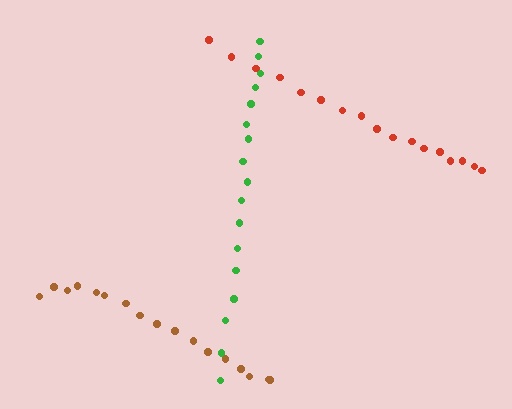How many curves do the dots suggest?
There are 3 distinct paths.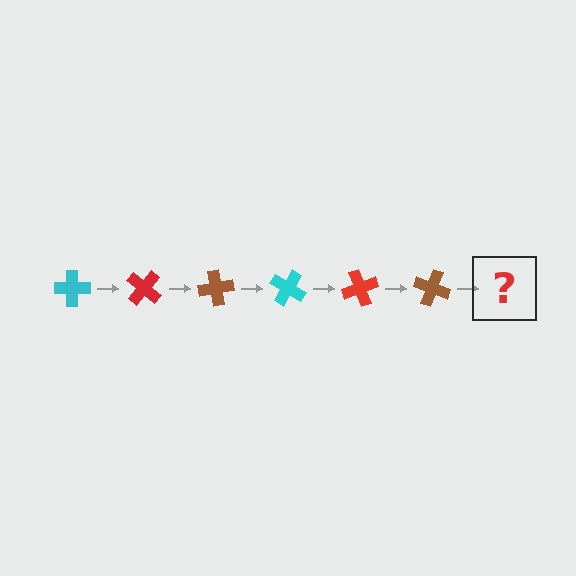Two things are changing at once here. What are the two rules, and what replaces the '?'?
The two rules are that it rotates 40 degrees each step and the color cycles through cyan, red, and brown. The '?' should be a cyan cross, rotated 240 degrees from the start.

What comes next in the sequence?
The next element should be a cyan cross, rotated 240 degrees from the start.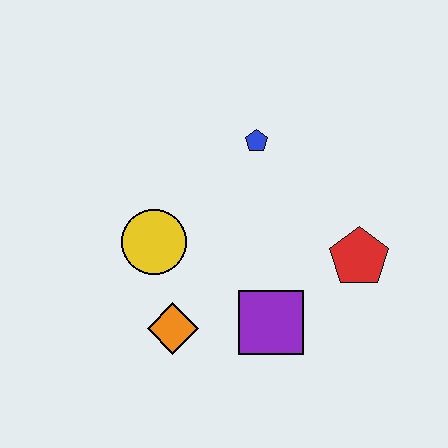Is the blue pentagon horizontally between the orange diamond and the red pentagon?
Yes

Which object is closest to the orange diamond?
The yellow circle is closest to the orange diamond.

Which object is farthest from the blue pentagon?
The orange diamond is farthest from the blue pentagon.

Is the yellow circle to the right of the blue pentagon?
No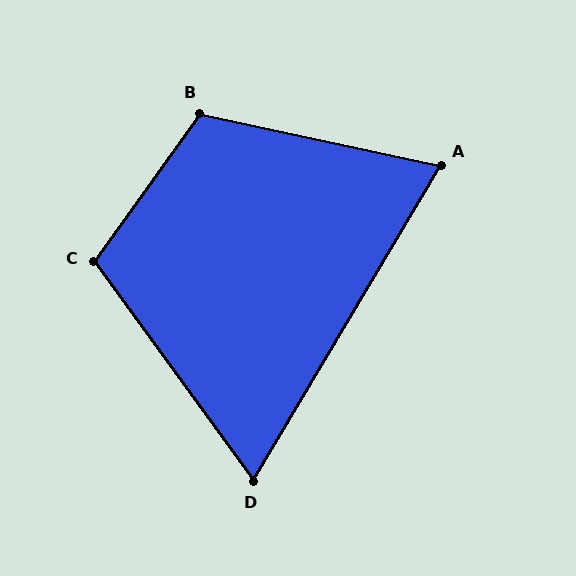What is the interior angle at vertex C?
Approximately 108 degrees (obtuse).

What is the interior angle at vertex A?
Approximately 72 degrees (acute).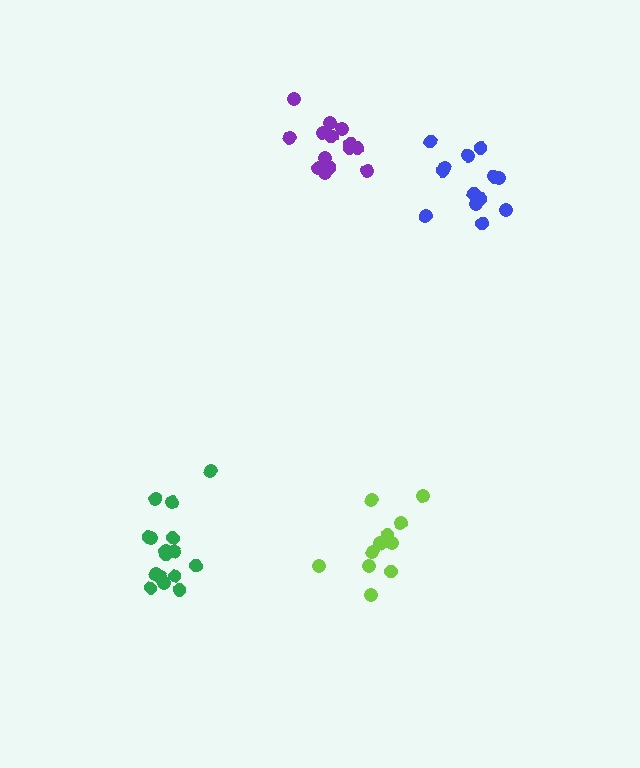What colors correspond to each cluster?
The clusters are colored: blue, green, lime, purple.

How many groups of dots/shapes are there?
There are 4 groups.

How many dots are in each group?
Group 1: 13 dots, Group 2: 16 dots, Group 3: 12 dots, Group 4: 14 dots (55 total).